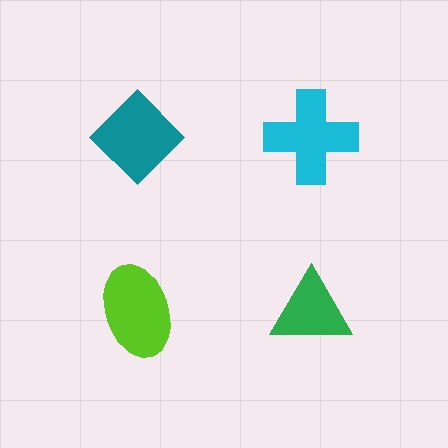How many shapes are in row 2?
2 shapes.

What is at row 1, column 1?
A teal diamond.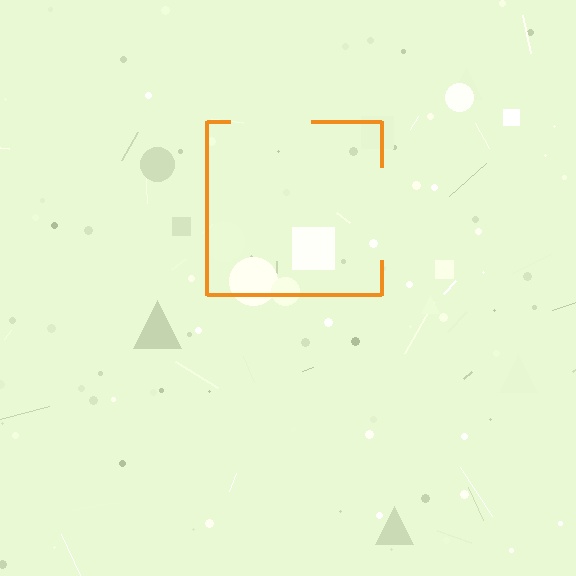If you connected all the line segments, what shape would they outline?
They would outline a square.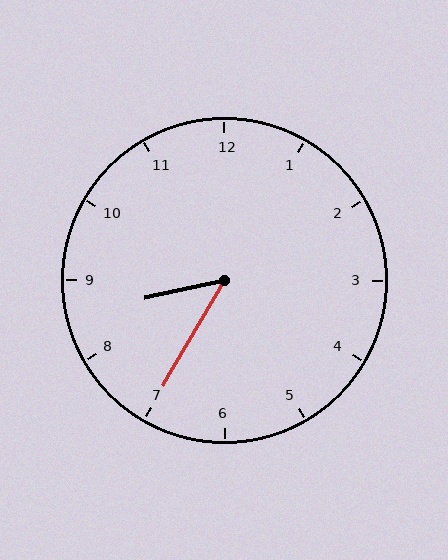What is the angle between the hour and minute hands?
Approximately 48 degrees.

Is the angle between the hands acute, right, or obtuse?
It is acute.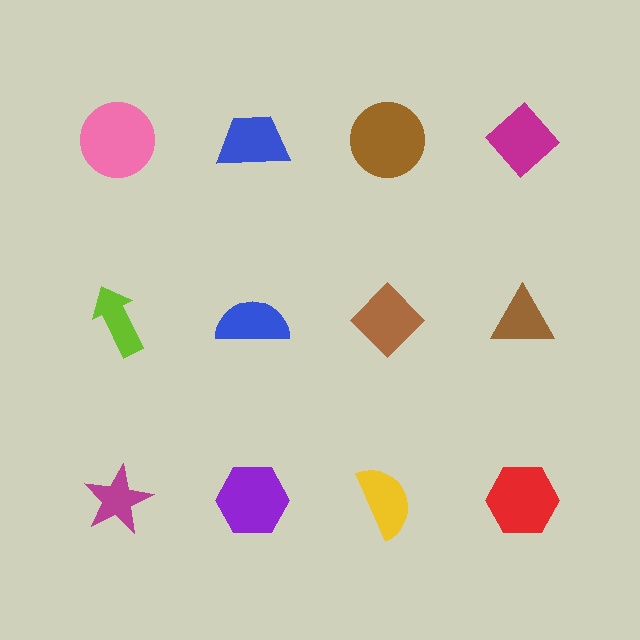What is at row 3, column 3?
A yellow semicircle.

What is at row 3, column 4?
A red hexagon.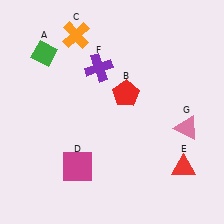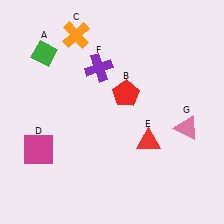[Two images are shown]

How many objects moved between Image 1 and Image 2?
2 objects moved between the two images.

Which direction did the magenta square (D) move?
The magenta square (D) moved left.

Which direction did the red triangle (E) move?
The red triangle (E) moved left.